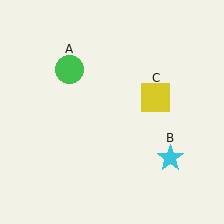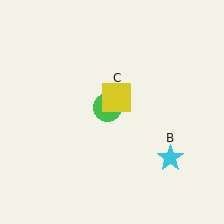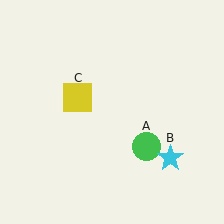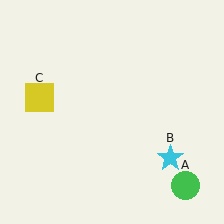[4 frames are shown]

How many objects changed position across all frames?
2 objects changed position: green circle (object A), yellow square (object C).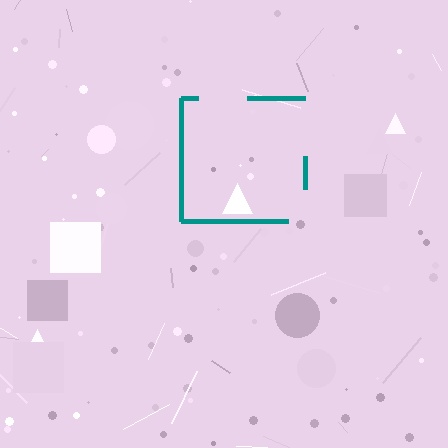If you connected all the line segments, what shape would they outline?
They would outline a square.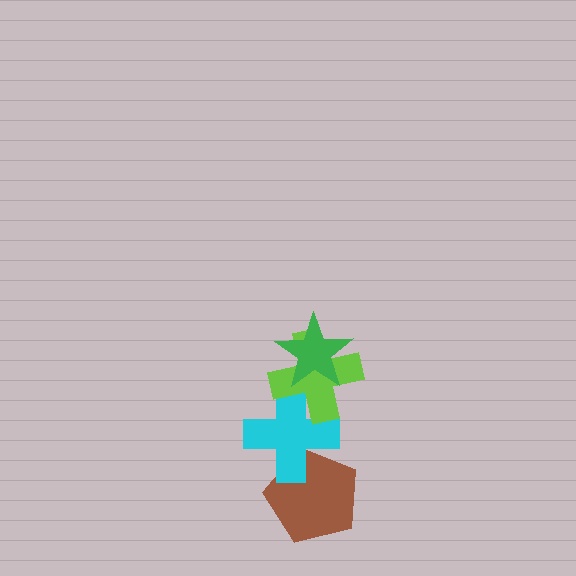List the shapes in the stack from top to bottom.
From top to bottom: the green star, the lime cross, the cyan cross, the brown pentagon.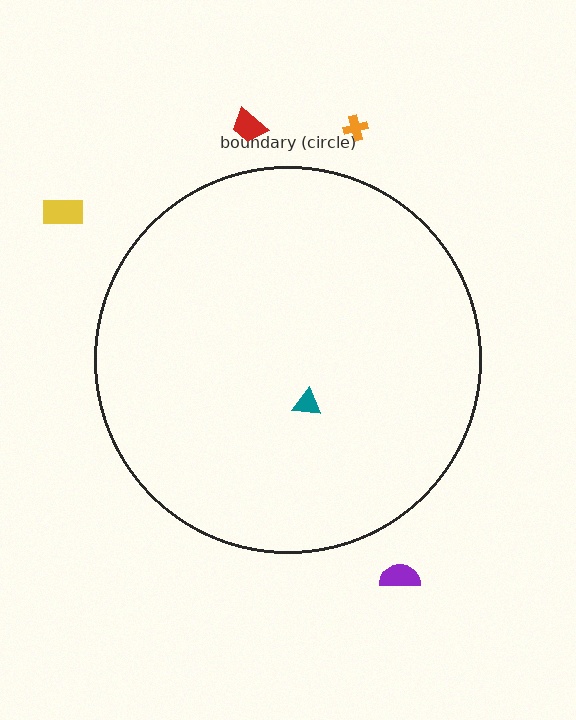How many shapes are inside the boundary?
1 inside, 4 outside.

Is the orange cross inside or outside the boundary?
Outside.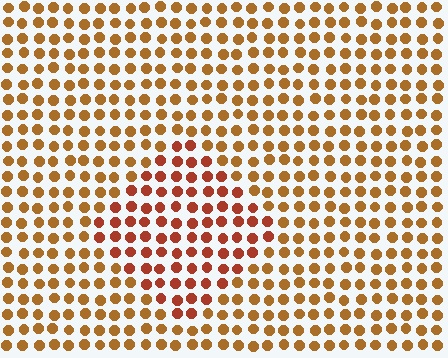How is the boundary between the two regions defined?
The boundary is defined purely by a slight shift in hue (about 25 degrees). Spacing, size, and orientation are identical on both sides.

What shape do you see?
I see a diamond.